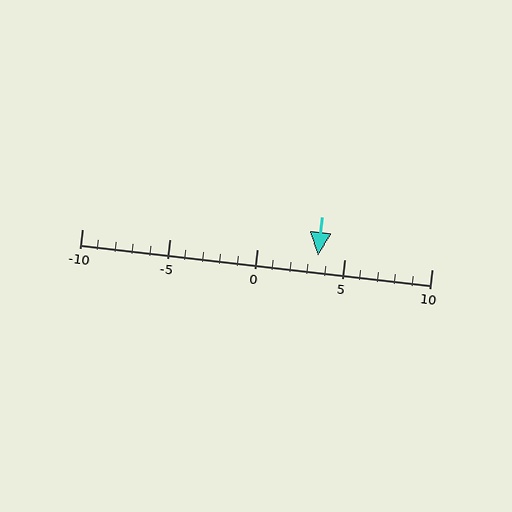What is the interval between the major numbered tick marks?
The major tick marks are spaced 5 units apart.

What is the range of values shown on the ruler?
The ruler shows values from -10 to 10.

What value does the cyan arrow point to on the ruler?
The cyan arrow points to approximately 4.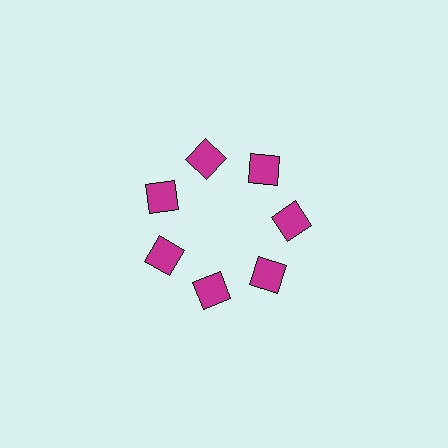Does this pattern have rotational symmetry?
Yes, this pattern has 7-fold rotational symmetry. It looks the same after rotating 51 degrees around the center.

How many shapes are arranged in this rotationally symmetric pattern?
There are 7 shapes, arranged in 7 groups of 1.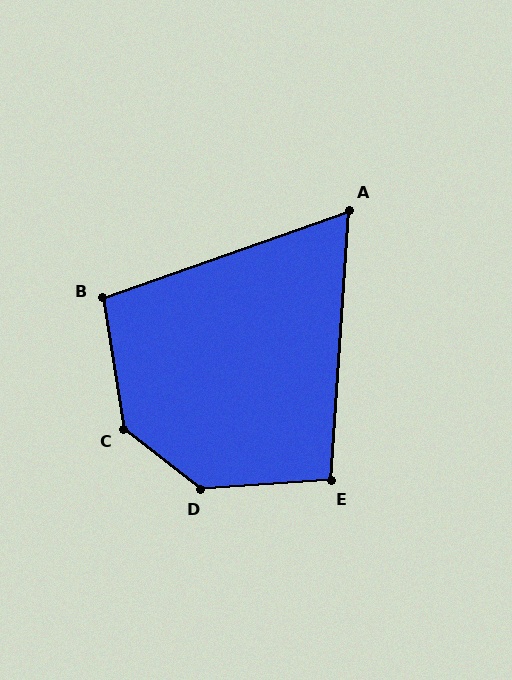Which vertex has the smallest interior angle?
A, at approximately 67 degrees.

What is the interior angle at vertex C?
Approximately 138 degrees (obtuse).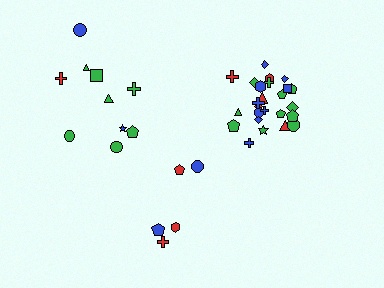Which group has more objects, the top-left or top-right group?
The top-right group.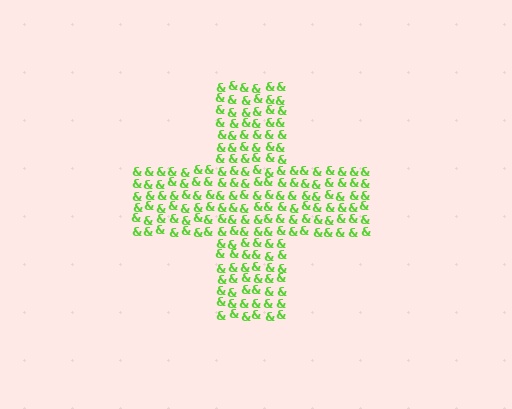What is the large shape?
The large shape is a cross.